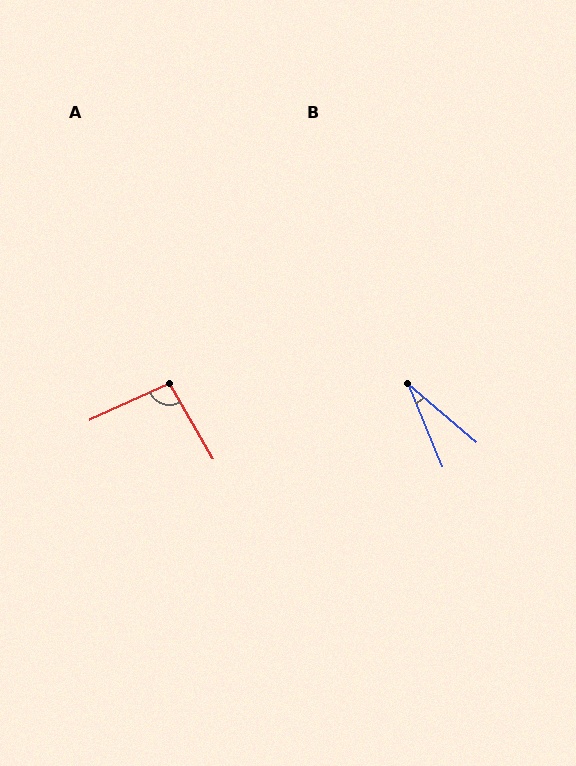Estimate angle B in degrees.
Approximately 27 degrees.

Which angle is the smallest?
B, at approximately 27 degrees.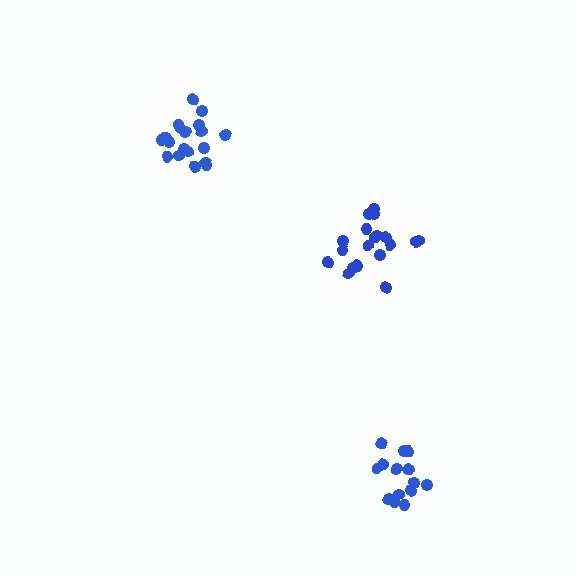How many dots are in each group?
Group 1: 14 dots, Group 2: 20 dots, Group 3: 20 dots (54 total).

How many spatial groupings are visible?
There are 3 spatial groupings.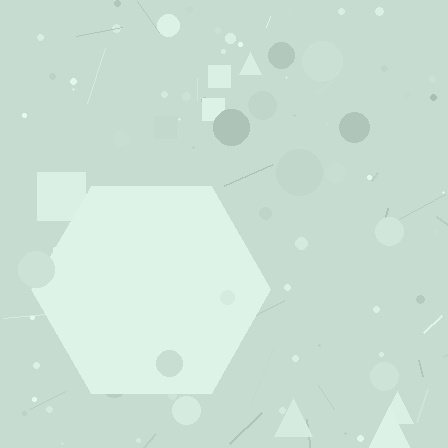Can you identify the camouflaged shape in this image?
The camouflaged shape is a hexagon.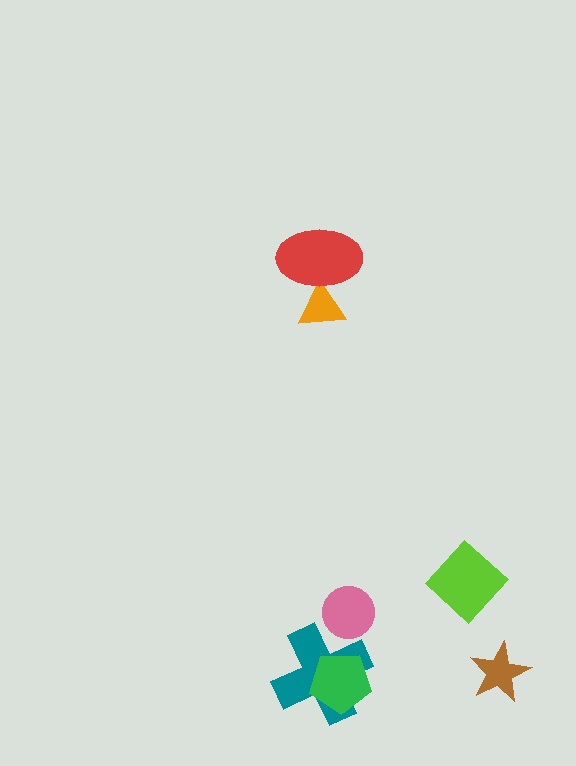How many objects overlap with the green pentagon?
1 object overlaps with the green pentagon.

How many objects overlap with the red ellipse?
1 object overlaps with the red ellipse.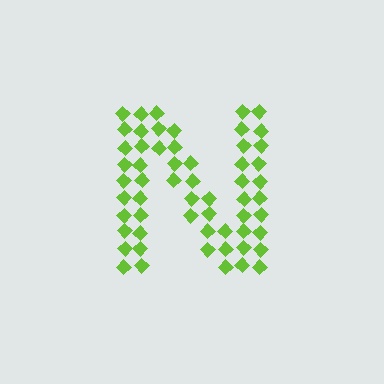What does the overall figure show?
The overall figure shows the letter N.